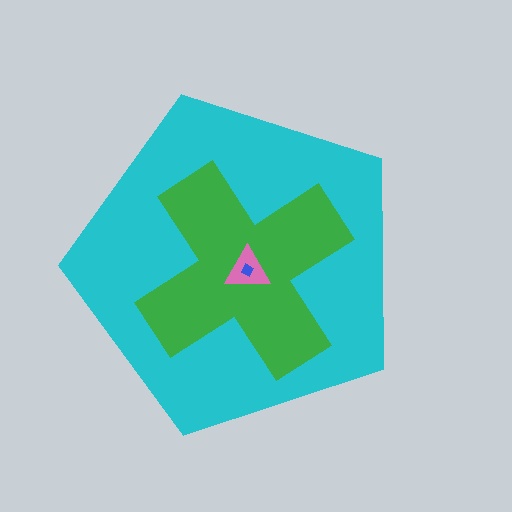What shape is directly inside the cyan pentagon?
The green cross.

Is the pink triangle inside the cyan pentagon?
Yes.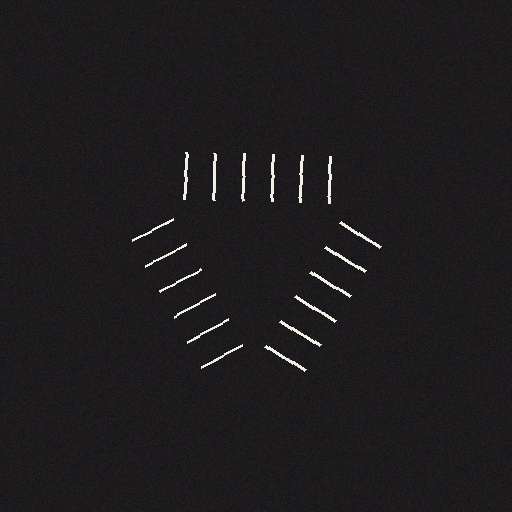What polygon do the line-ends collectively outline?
An illusory triangle — the line segments terminate on its edges but no continuous stroke is drawn.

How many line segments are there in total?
18 — 6 along each of the 3 edges.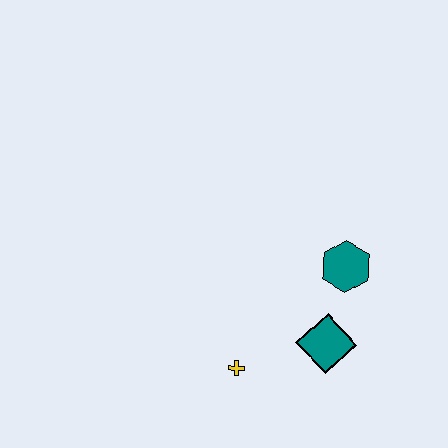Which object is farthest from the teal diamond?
The yellow cross is farthest from the teal diamond.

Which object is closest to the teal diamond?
The teal hexagon is closest to the teal diamond.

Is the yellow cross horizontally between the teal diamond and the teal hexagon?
No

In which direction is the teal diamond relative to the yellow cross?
The teal diamond is to the right of the yellow cross.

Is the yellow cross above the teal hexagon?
No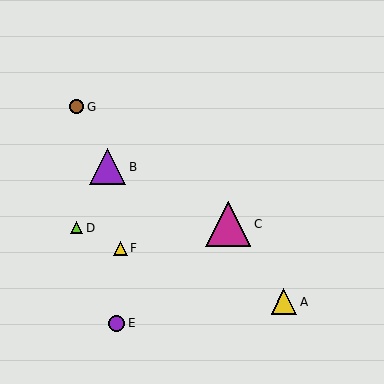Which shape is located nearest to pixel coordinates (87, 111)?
The brown circle (labeled G) at (77, 107) is nearest to that location.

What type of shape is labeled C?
Shape C is a magenta triangle.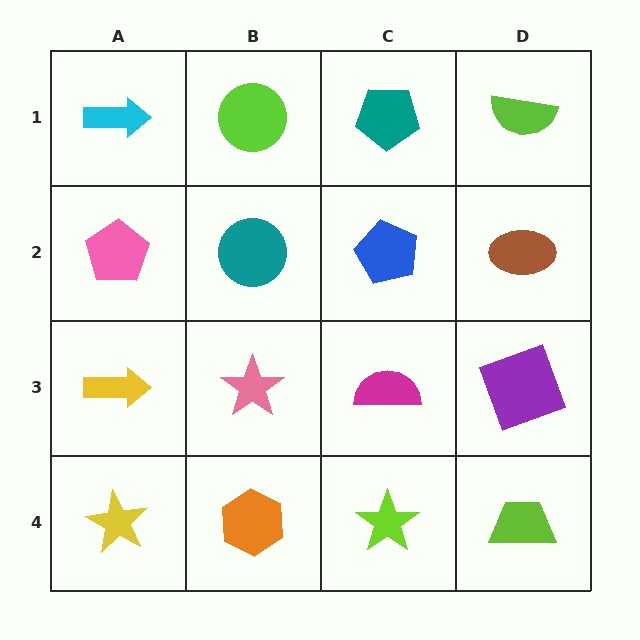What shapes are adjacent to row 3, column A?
A pink pentagon (row 2, column A), a yellow star (row 4, column A), a pink star (row 3, column B).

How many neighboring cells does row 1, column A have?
2.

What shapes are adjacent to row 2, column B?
A lime circle (row 1, column B), a pink star (row 3, column B), a pink pentagon (row 2, column A), a blue pentagon (row 2, column C).